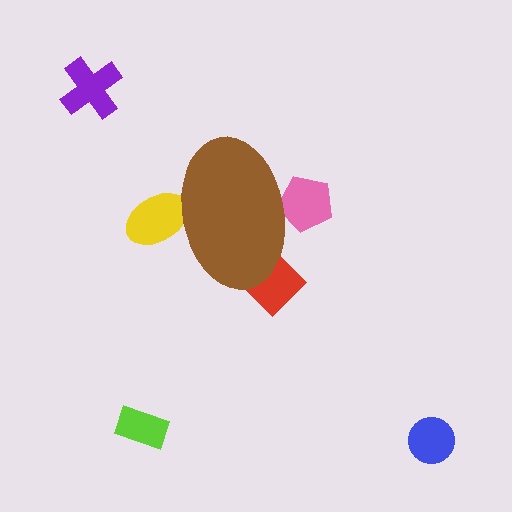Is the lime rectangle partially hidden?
No, the lime rectangle is fully visible.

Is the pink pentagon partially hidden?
Yes, the pink pentagon is partially hidden behind the brown ellipse.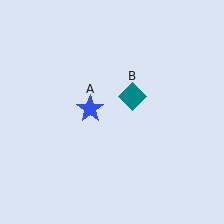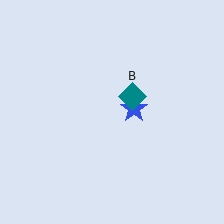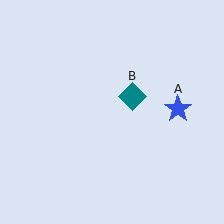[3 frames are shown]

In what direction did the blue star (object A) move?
The blue star (object A) moved right.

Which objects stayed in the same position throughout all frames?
Teal diamond (object B) remained stationary.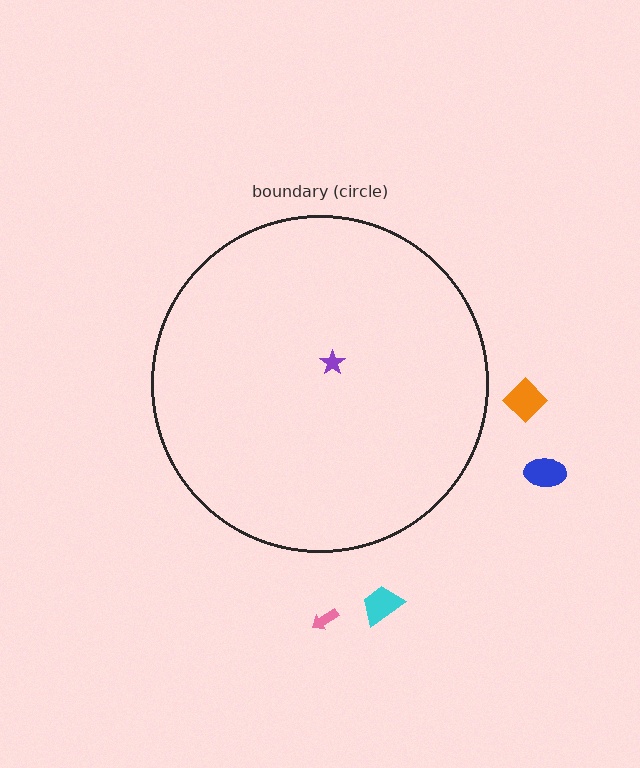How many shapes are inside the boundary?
1 inside, 4 outside.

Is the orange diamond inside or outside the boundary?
Outside.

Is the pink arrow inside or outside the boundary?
Outside.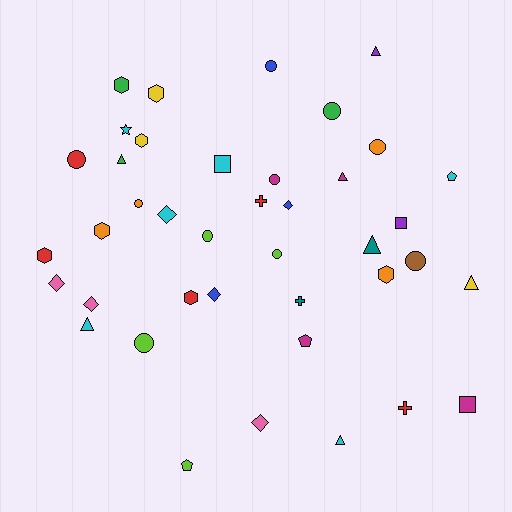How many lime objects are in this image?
There are 4 lime objects.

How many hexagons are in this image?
There are 7 hexagons.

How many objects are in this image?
There are 40 objects.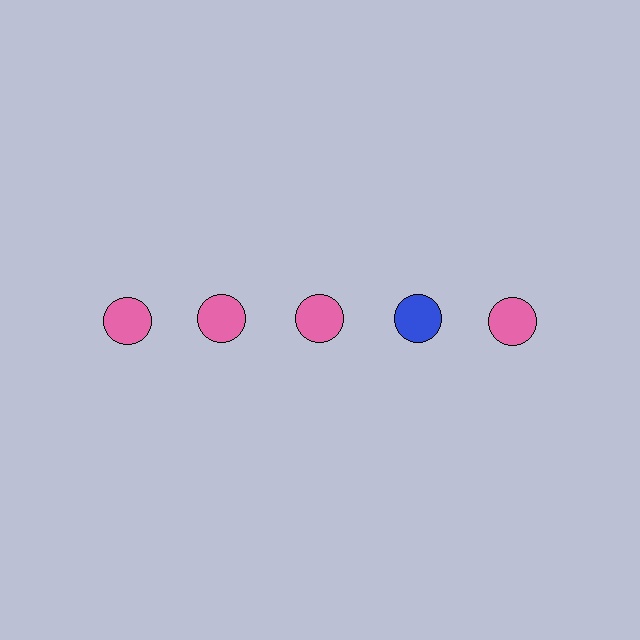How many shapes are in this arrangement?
There are 5 shapes arranged in a grid pattern.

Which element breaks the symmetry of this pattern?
The blue circle in the top row, second from right column breaks the symmetry. All other shapes are pink circles.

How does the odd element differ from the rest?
It has a different color: blue instead of pink.